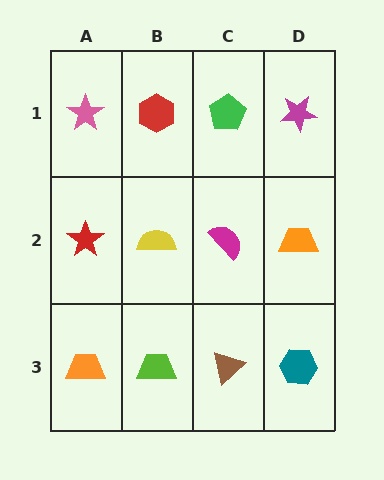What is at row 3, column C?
A brown triangle.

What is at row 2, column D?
An orange trapezoid.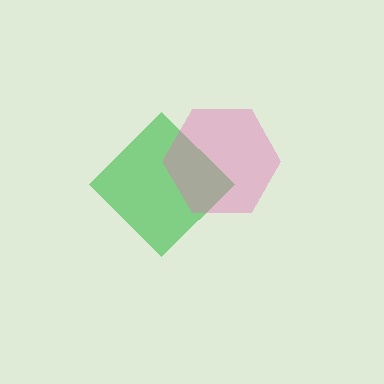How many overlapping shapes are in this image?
There are 2 overlapping shapes in the image.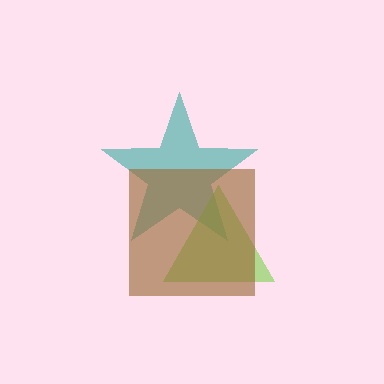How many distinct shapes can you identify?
There are 3 distinct shapes: a teal star, a lime triangle, a brown square.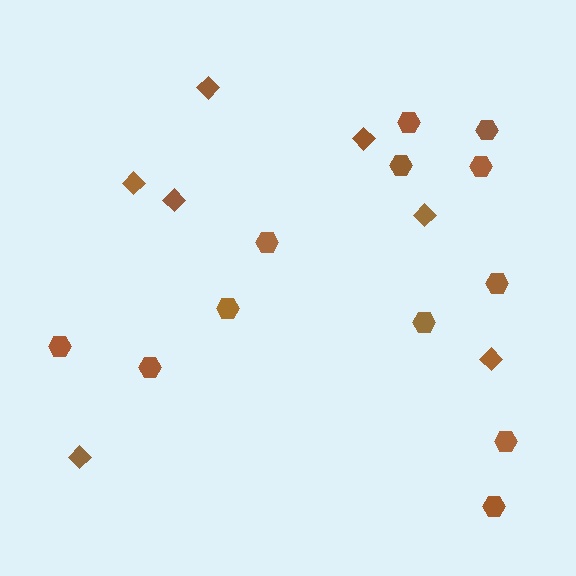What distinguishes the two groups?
There are 2 groups: one group of hexagons (12) and one group of diamonds (7).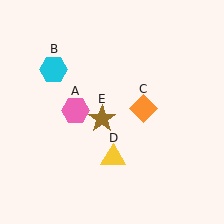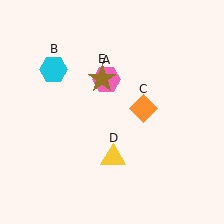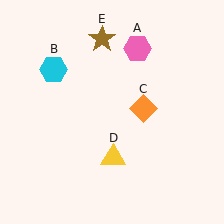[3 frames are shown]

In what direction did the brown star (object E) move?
The brown star (object E) moved up.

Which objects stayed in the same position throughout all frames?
Cyan hexagon (object B) and orange diamond (object C) and yellow triangle (object D) remained stationary.